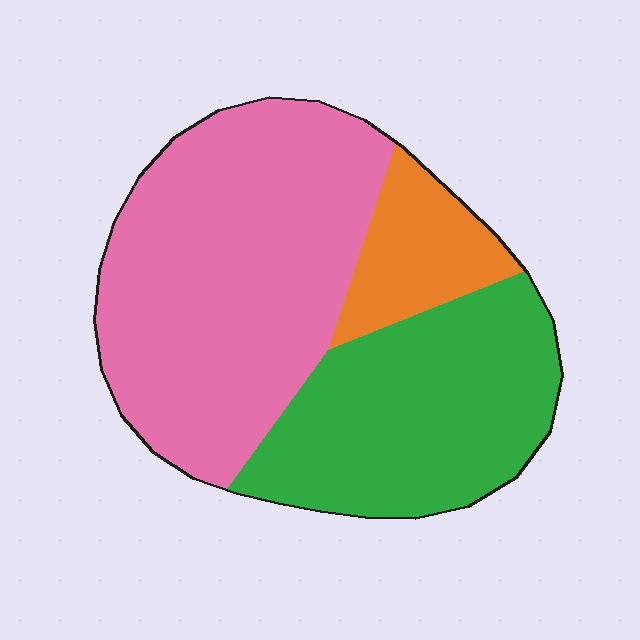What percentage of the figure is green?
Green covers about 35% of the figure.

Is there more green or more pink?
Pink.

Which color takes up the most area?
Pink, at roughly 50%.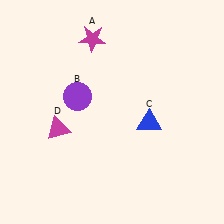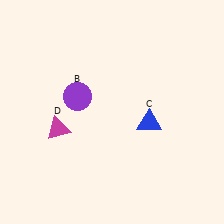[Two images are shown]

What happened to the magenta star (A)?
The magenta star (A) was removed in Image 2. It was in the top-left area of Image 1.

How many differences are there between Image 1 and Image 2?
There is 1 difference between the two images.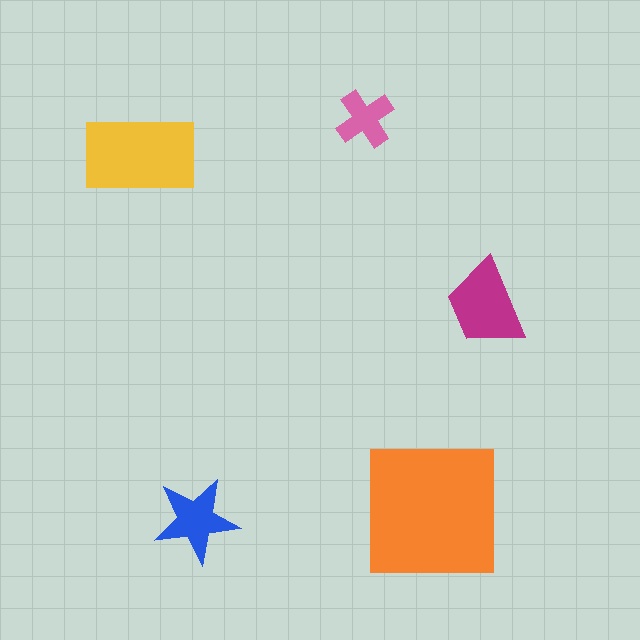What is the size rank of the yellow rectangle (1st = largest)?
2nd.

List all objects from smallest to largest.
The pink cross, the blue star, the magenta trapezoid, the yellow rectangle, the orange square.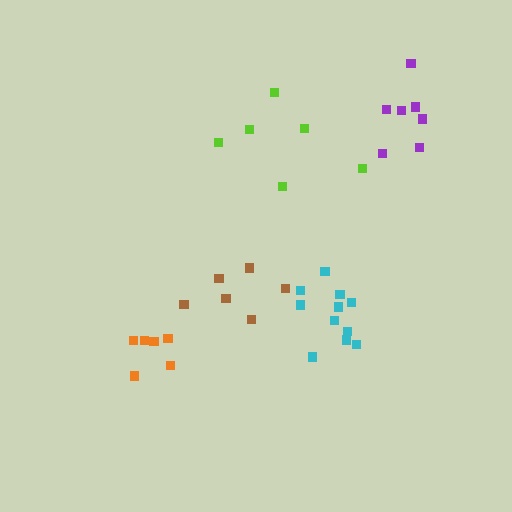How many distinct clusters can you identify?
There are 5 distinct clusters.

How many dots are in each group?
Group 1: 6 dots, Group 2: 11 dots, Group 3: 6 dots, Group 4: 7 dots, Group 5: 6 dots (36 total).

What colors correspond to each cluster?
The clusters are colored: lime, cyan, brown, purple, orange.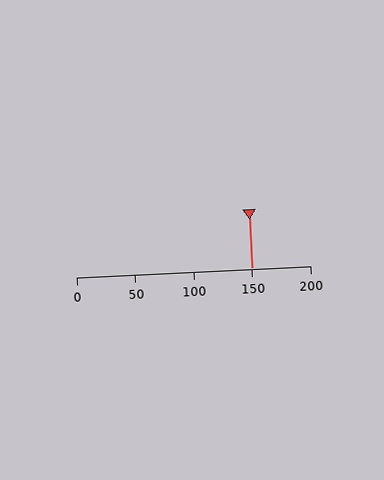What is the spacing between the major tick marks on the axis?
The major ticks are spaced 50 apart.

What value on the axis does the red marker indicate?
The marker indicates approximately 150.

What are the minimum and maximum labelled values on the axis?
The axis runs from 0 to 200.